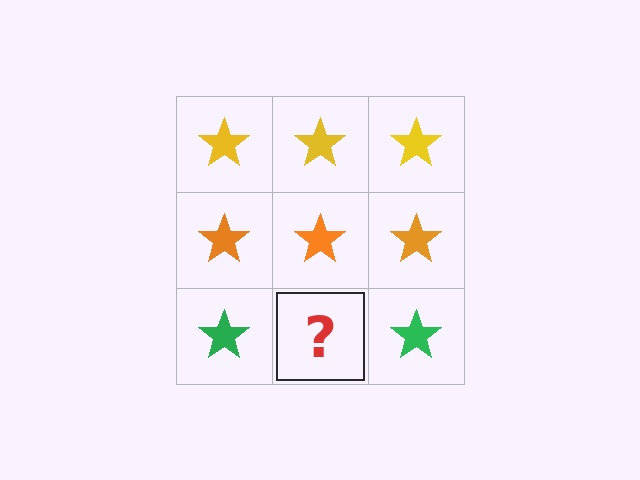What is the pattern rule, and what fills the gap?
The rule is that each row has a consistent color. The gap should be filled with a green star.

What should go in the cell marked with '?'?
The missing cell should contain a green star.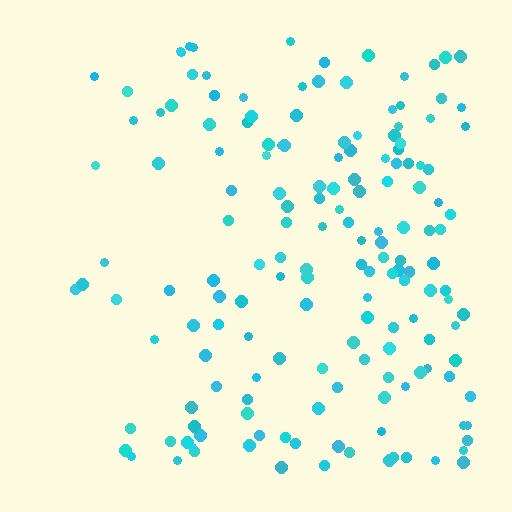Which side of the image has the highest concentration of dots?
The right.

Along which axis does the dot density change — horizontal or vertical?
Horizontal.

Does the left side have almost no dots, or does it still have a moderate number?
Still a moderate number, just noticeably fewer than the right.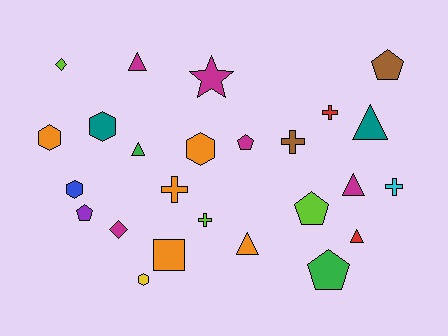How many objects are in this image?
There are 25 objects.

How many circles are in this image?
There are no circles.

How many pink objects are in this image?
There are no pink objects.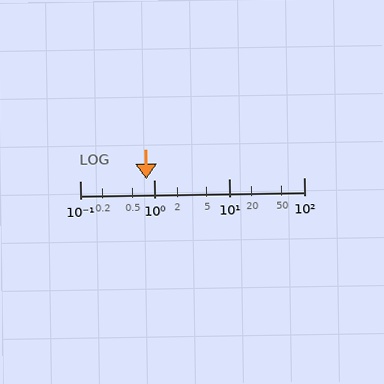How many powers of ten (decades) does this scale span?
The scale spans 3 decades, from 0.1 to 100.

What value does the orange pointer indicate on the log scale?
The pointer indicates approximately 0.77.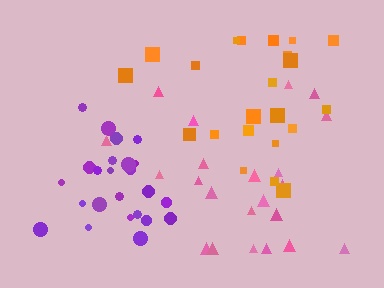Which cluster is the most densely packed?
Purple.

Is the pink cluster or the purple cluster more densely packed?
Purple.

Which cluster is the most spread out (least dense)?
Orange.